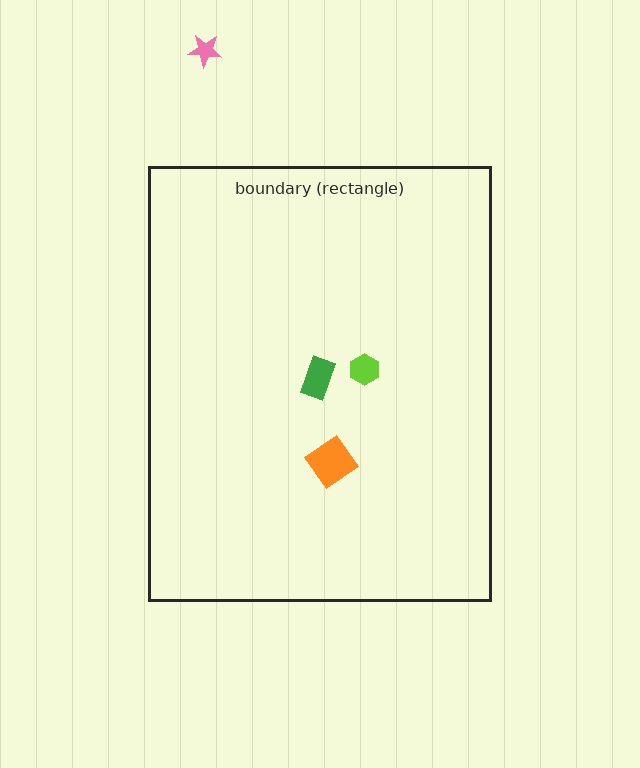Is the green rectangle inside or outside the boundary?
Inside.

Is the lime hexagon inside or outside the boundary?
Inside.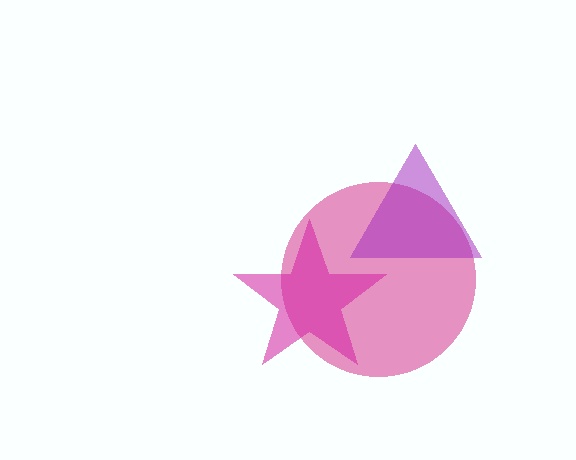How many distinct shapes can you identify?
There are 3 distinct shapes: a pink circle, a magenta star, a purple triangle.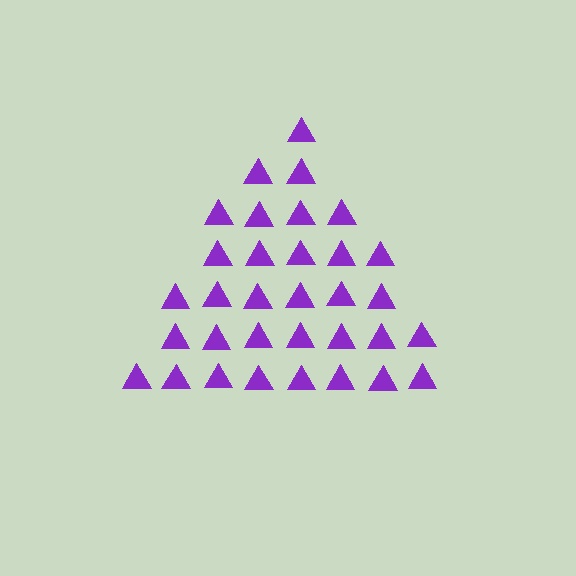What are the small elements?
The small elements are triangles.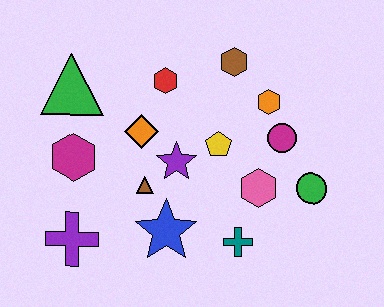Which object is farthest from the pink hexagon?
The green triangle is farthest from the pink hexagon.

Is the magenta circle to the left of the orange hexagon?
No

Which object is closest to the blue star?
The brown triangle is closest to the blue star.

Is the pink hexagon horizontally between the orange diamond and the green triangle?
No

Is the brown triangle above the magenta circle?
No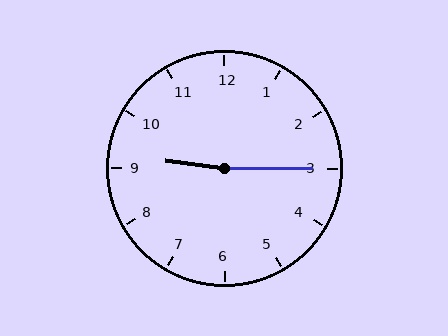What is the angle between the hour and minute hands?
Approximately 172 degrees.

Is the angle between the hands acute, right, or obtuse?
It is obtuse.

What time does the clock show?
9:15.